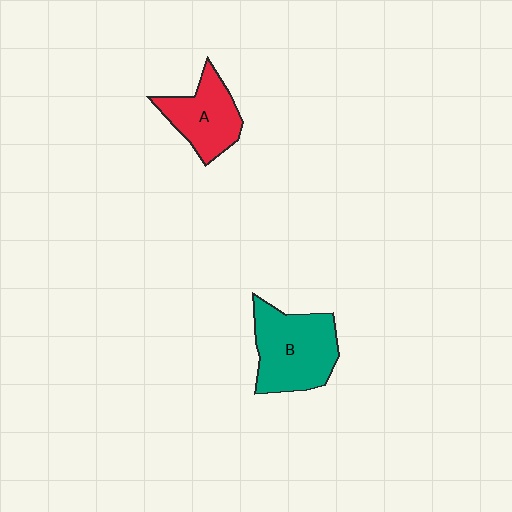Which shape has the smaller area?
Shape A (red).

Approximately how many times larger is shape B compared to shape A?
Approximately 1.4 times.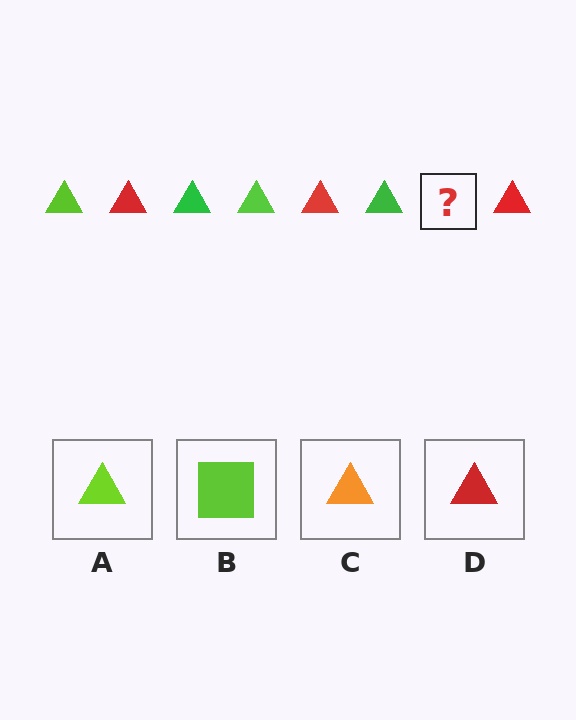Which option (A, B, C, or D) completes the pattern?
A.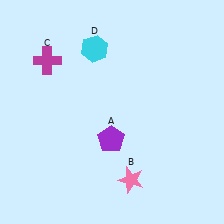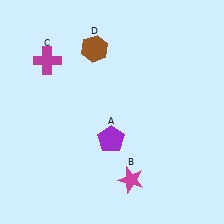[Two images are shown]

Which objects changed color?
B changed from pink to magenta. D changed from cyan to brown.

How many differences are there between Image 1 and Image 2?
There are 2 differences between the two images.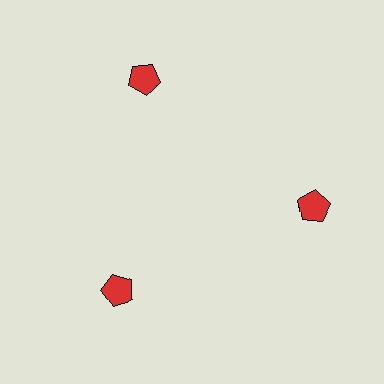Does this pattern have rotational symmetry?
Yes, this pattern has 3-fold rotational symmetry. It looks the same after rotating 120 degrees around the center.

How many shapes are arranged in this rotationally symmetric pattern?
There are 3 shapes, arranged in 3 groups of 1.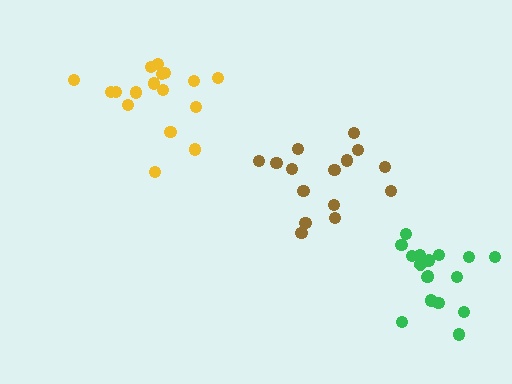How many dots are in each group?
Group 1: 15 dots, Group 2: 17 dots, Group 3: 17 dots (49 total).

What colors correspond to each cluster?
The clusters are colored: brown, green, yellow.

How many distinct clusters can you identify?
There are 3 distinct clusters.